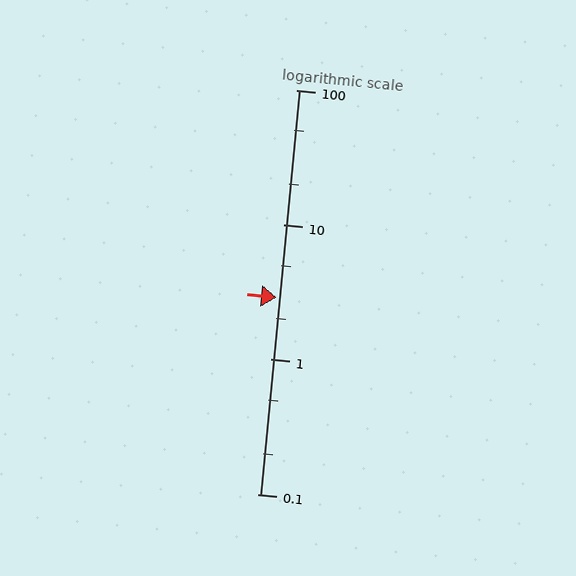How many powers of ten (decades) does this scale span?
The scale spans 3 decades, from 0.1 to 100.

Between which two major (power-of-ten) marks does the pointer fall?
The pointer is between 1 and 10.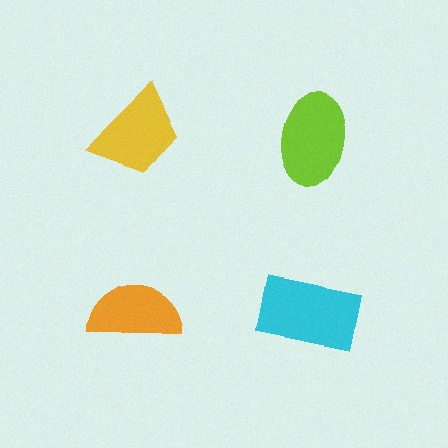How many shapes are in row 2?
2 shapes.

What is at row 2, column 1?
An orange semicircle.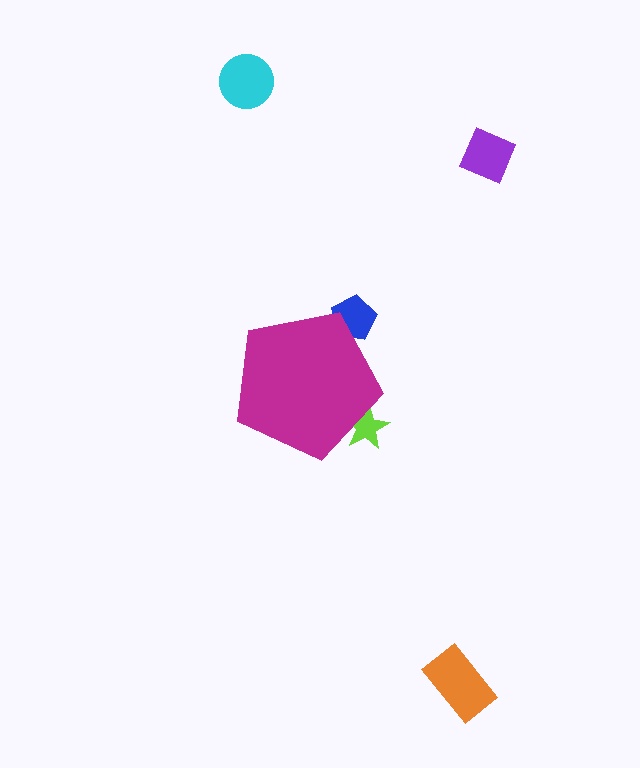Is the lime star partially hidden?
Yes, the lime star is partially hidden behind the magenta pentagon.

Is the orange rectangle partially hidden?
No, the orange rectangle is fully visible.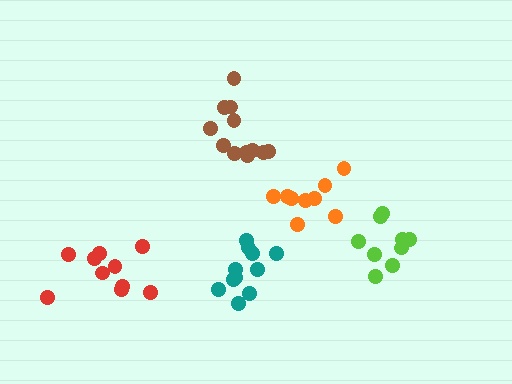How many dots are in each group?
Group 1: 10 dots, Group 2: 9 dots, Group 3: 12 dots, Group 4: 9 dots, Group 5: 11 dots (51 total).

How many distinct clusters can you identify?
There are 5 distinct clusters.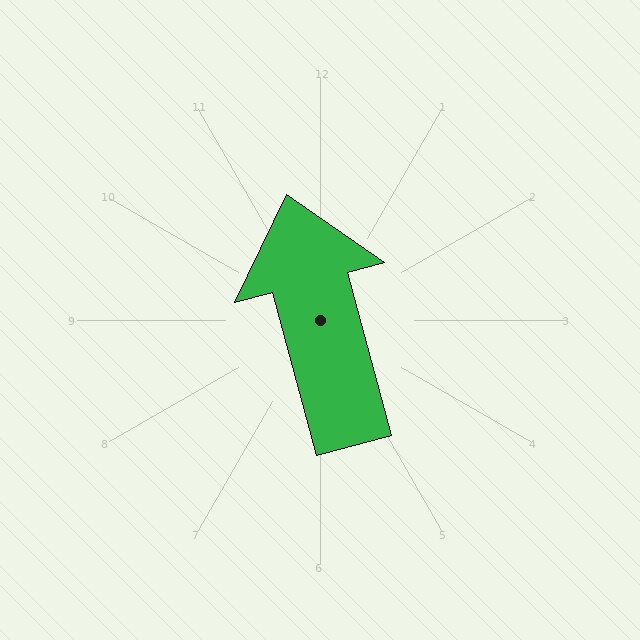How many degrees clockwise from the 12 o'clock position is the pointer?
Approximately 345 degrees.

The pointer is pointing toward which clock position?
Roughly 11 o'clock.